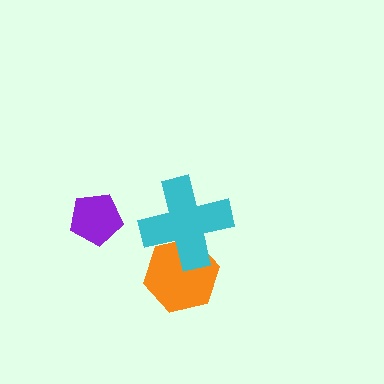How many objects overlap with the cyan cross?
1 object overlaps with the cyan cross.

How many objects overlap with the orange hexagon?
1 object overlaps with the orange hexagon.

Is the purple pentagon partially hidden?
No, no other shape covers it.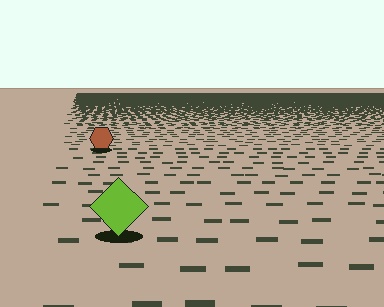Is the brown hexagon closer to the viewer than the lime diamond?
No. The lime diamond is closer — you can tell from the texture gradient: the ground texture is coarser near it.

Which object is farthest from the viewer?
The brown hexagon is farthest from the viewer. It appears smaller and the ground texture around it is denser.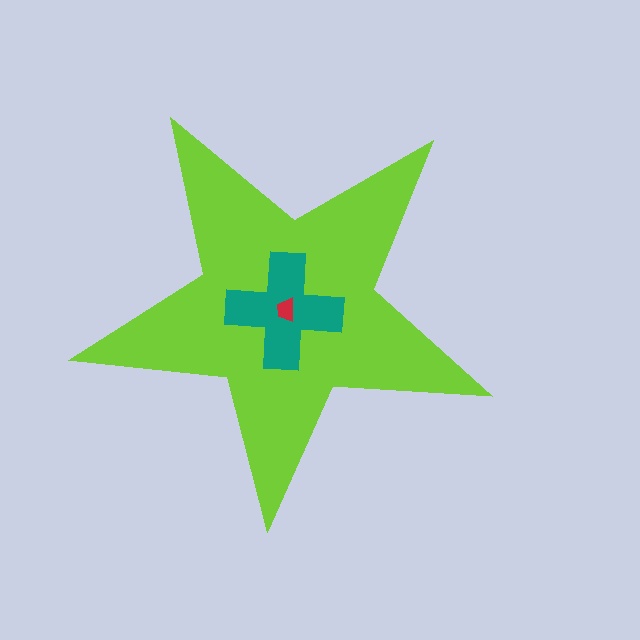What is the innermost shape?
The red trapezoid.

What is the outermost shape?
The lime star.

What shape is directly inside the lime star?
The teal cross.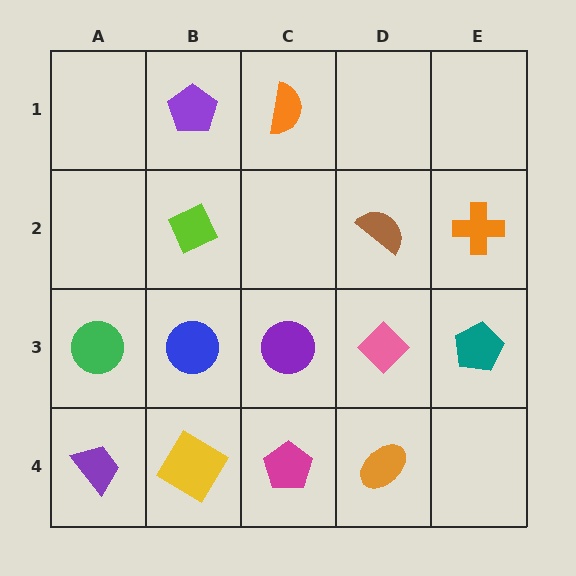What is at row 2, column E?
An orange cross.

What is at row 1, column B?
A purple pentagon.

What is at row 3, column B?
A blue circle.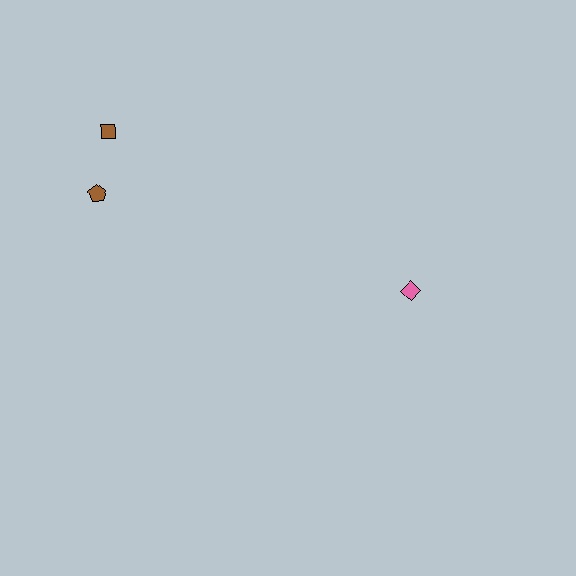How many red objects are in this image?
There are no red objects.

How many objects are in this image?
There are 3 objects.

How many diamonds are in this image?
There is 1 diamond.